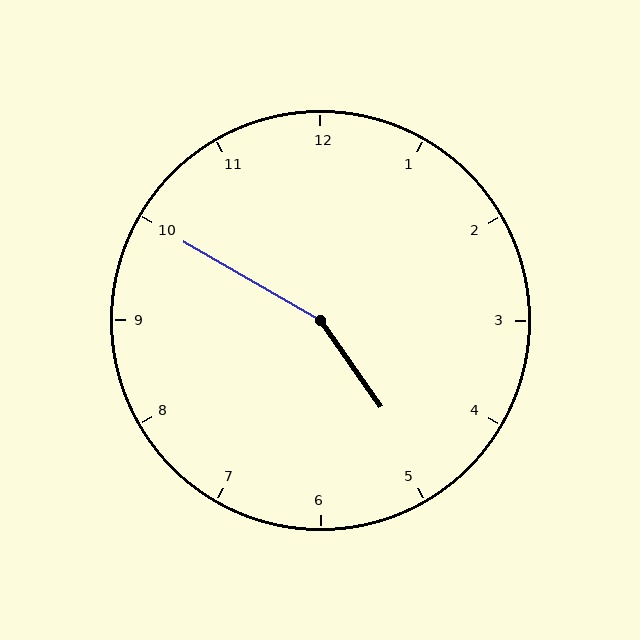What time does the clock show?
4:50.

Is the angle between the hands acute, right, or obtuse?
It is obtuse.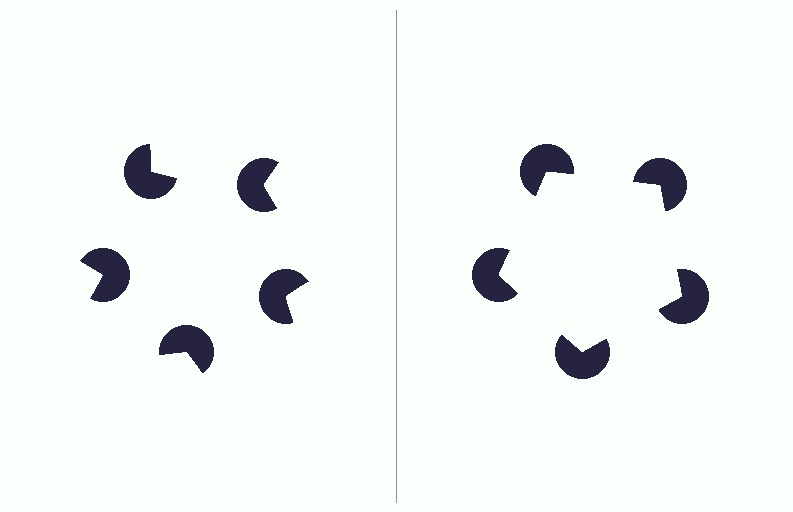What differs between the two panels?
The pac-man discs are positioned identically on both sides; only the wedge orientations differ. On the right they align to a pentagon; on the left they are misaligned.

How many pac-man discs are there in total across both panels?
10 — 5 on each side.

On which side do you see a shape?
An illusory pentagon appears on the right side. On the left side the wedge cuts are rotated, so no coherent shape forms.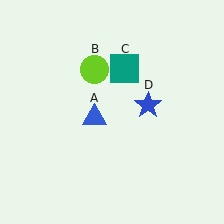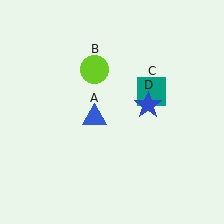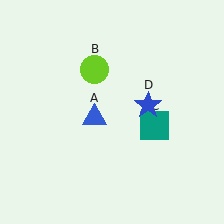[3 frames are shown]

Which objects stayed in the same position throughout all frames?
Blue triangle (object A) and lime circle (object B) and blue star (object D) remained stationary.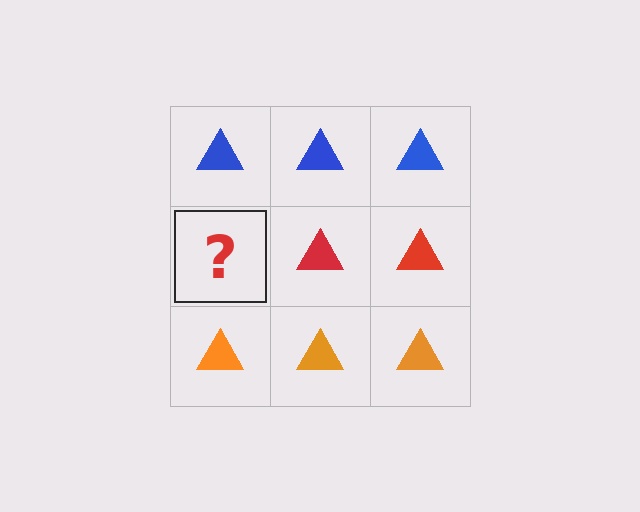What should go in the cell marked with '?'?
The missing cell should contain a red triangle.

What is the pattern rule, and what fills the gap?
The rule is that each row has a consistent color. The gap should be filled with a red triangle.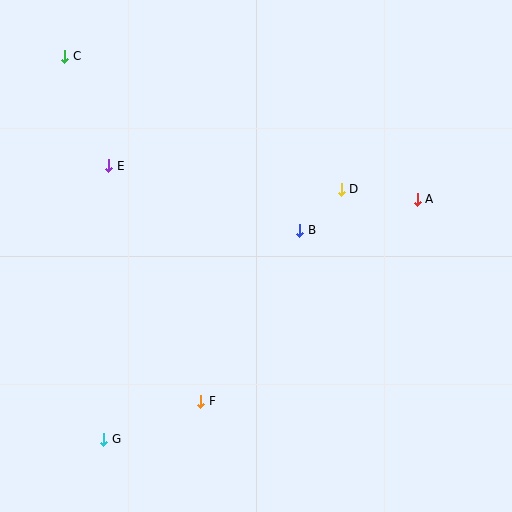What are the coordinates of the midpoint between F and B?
The midpoint between F and B is at (250, 316).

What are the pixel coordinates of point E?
Point E is at (109, 166).